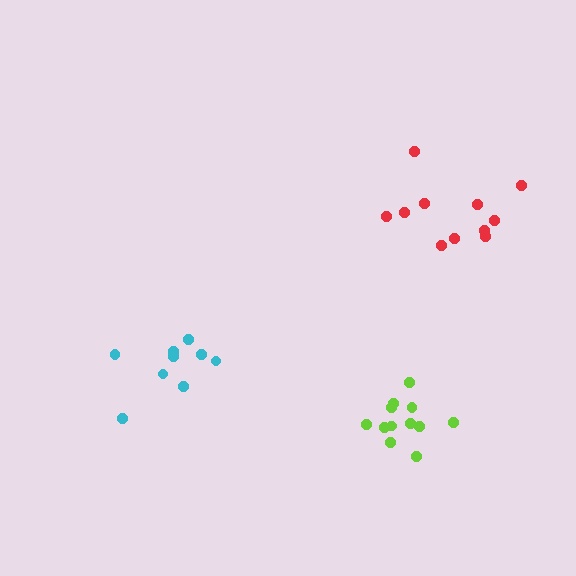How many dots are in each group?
Group 1: 9 dots, Group 2: 11 dots, Group 3: 12 dots (32 total).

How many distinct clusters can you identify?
There are 3 distinct clusters.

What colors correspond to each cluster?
The clusters are colored: cyan, red, lime.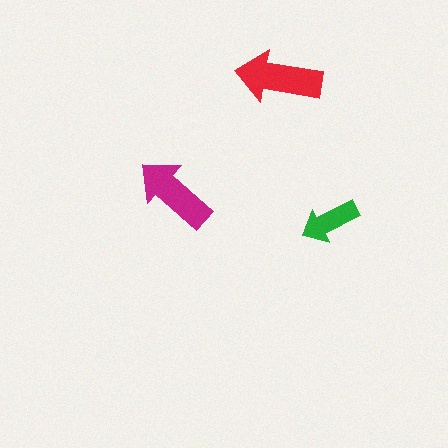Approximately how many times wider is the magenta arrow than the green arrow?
About 1.5 times wider.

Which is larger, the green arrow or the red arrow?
The red one.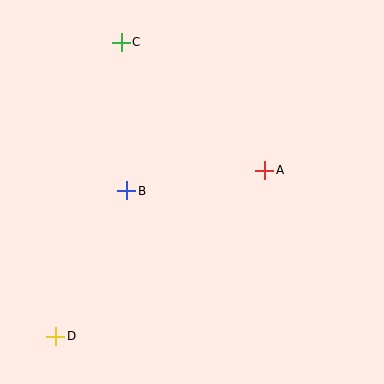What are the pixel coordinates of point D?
Point D is at (56, 336).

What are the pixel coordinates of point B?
Point B is at (127, 191).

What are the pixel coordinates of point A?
Point A is at (265, 170).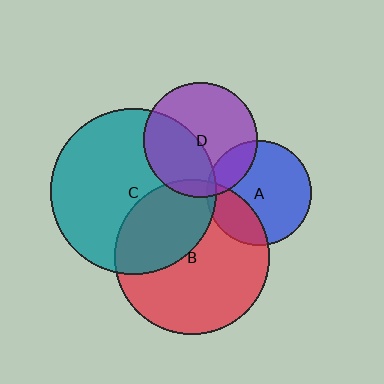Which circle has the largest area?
Circle C (teal).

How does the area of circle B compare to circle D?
Approximately 1.8 times.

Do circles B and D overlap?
Yes.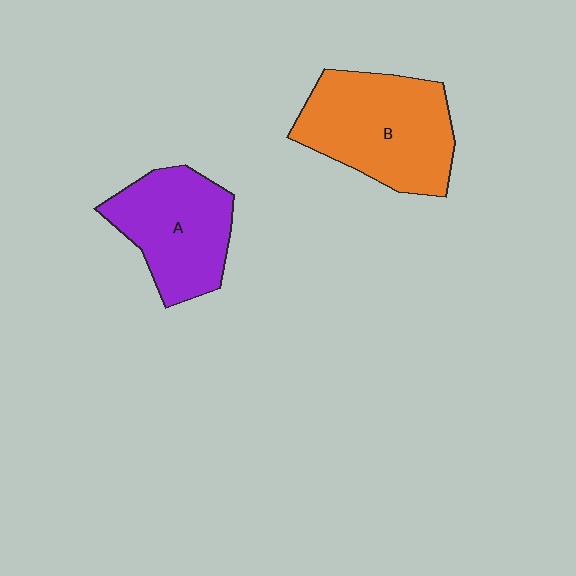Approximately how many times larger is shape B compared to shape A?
Approximately 1.2 times.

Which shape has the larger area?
Shape B (orange).